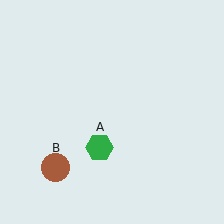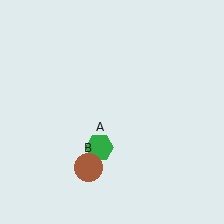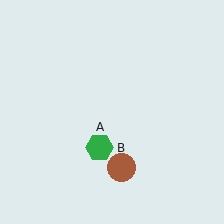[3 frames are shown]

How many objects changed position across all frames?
1 object changed position: brown circle (object B).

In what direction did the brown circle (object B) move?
The brown circle (object B) moved right.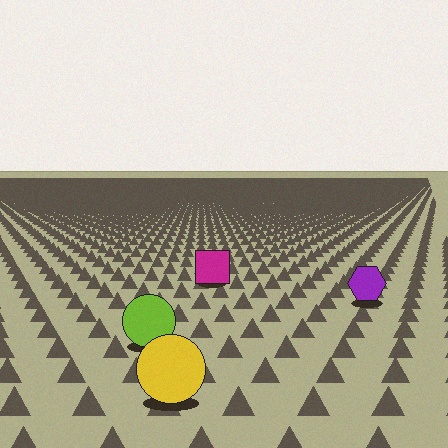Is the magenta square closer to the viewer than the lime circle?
No. The lime circle is closer — you can tell from the texture gradient: the ground texture is coarser near it.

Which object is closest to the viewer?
The yellow circle is closest. The texture marks near it are larger and more spread out.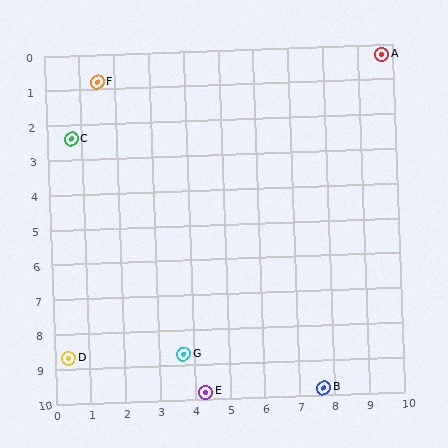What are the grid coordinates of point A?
Point A is at approximately (9.7, 0.3).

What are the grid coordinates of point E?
Point E is at approximately (4.3, 9.8).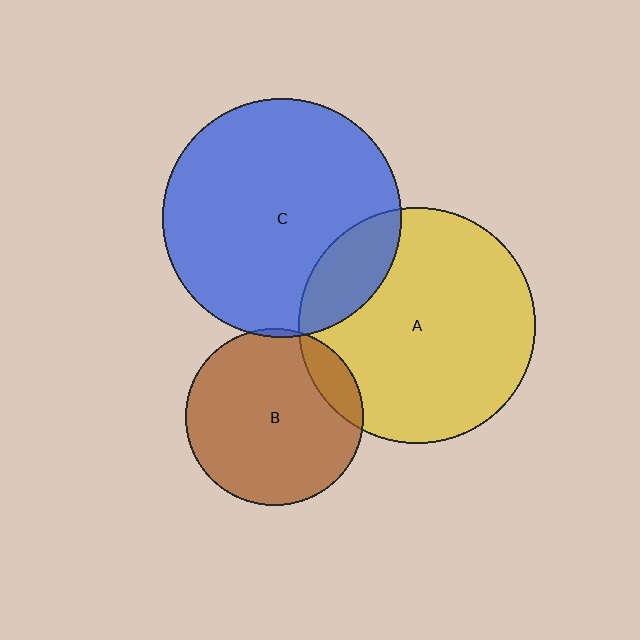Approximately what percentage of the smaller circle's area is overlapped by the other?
Approximately 15%.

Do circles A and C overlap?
Yes.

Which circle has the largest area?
Circle C (blue).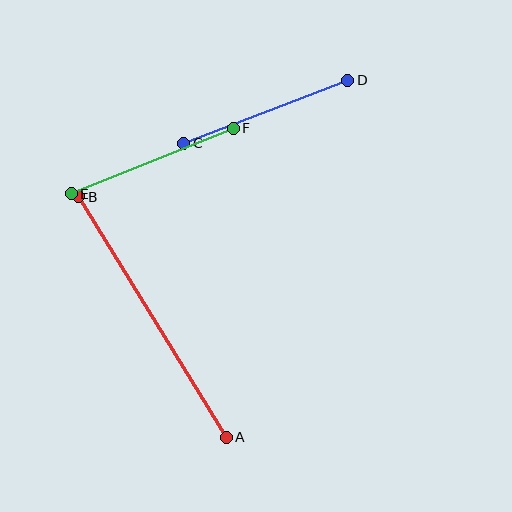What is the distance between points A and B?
The distance is approximately 282 pixels.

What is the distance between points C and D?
The distance is approximately 176 pixels.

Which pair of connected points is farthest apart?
Points A and B are farthest apart.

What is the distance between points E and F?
The distance is approximately 175 pixels.